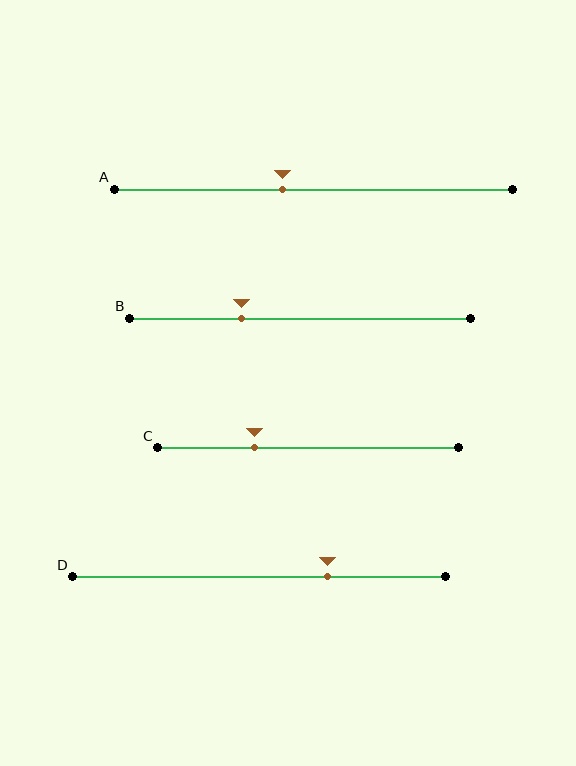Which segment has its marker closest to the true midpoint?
Segment A has its marker closest to the true midpoint.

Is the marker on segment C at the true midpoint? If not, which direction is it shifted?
No, the marker on segment C is shifted to the left by about 18% of the segment length.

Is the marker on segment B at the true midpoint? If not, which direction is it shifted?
No, the marker on segment B is shifted to the left by about 17% of the segment length.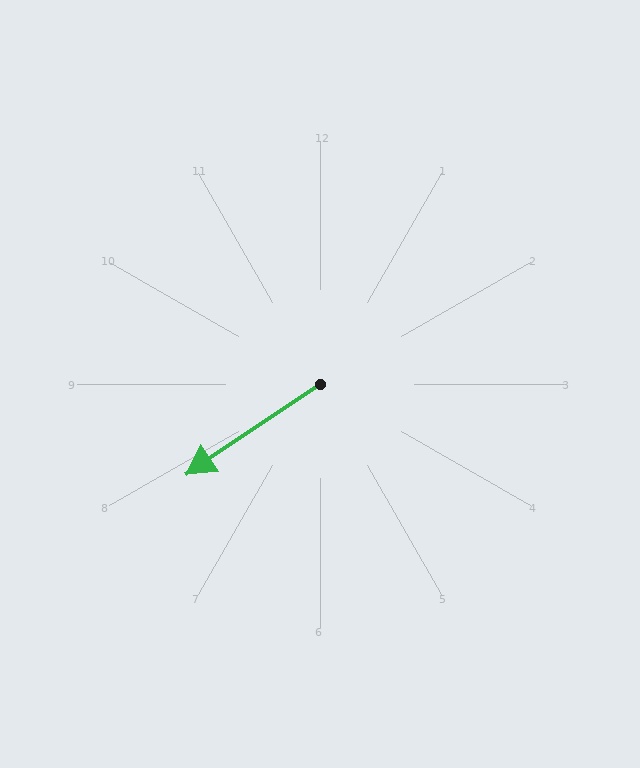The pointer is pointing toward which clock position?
Roughly 8 o'clock.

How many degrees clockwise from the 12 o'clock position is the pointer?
Approximately 236 degrees.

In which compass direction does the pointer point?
Southwest.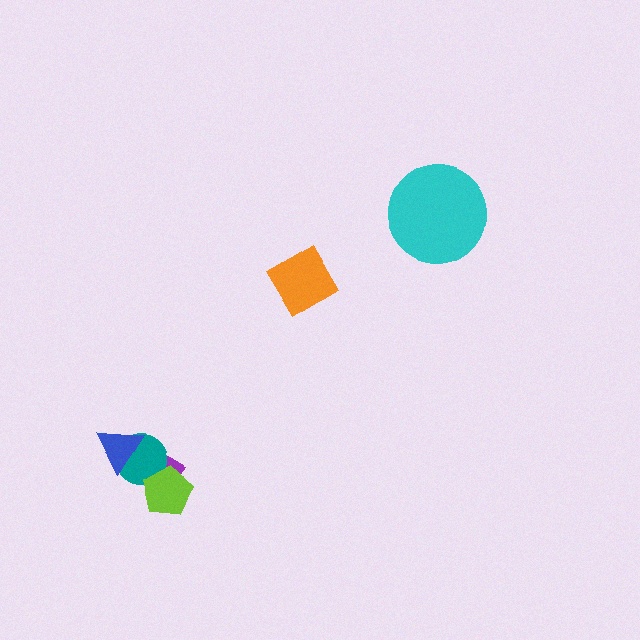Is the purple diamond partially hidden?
Yes, it is partially covered by another shape.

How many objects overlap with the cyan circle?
0 objects overlap with the cyan circle.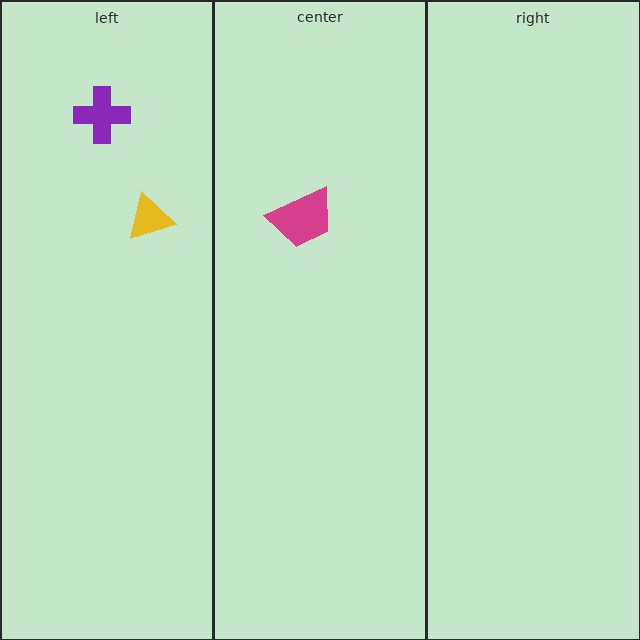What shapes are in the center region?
The magenta trapezoid.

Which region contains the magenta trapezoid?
The center region.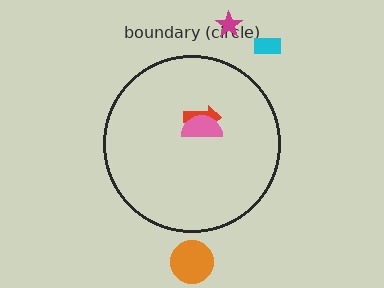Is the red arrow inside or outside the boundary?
Inside.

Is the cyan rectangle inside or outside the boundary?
Outside.